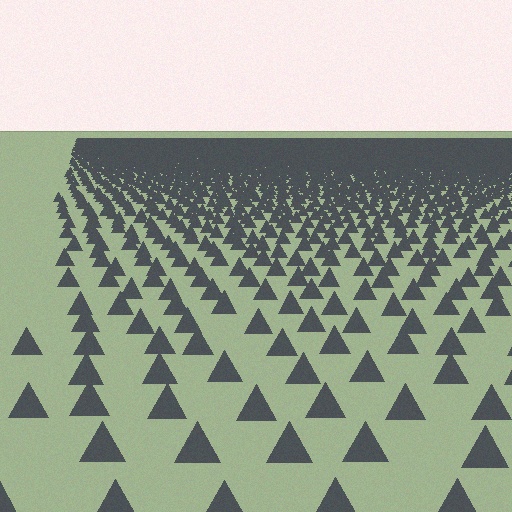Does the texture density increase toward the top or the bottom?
Density increases toward the top.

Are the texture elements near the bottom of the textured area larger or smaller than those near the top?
Larger. Near the bottom, elements are closer to the viewer and appear at a bigger on-screen size.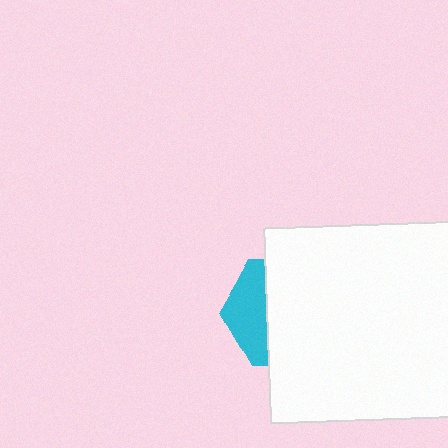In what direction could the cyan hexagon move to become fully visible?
The cyan hexagon could move left. That would shift it out from behind the white square entirely.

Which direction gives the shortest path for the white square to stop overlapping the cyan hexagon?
Moving right gives the shortest separation.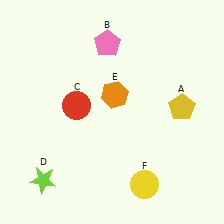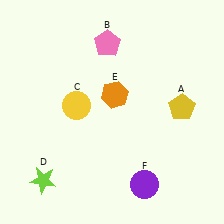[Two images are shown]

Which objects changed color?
C changed from red to yellow. F changed from yellow to purple.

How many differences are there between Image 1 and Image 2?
There are 2 differences between the two images.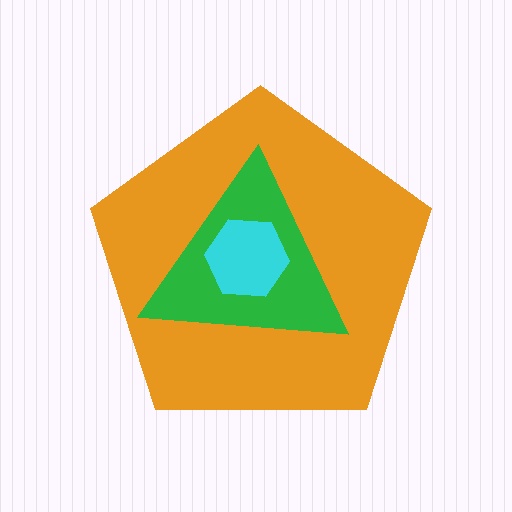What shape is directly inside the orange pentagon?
The green triangle.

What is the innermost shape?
The cyan hexagon.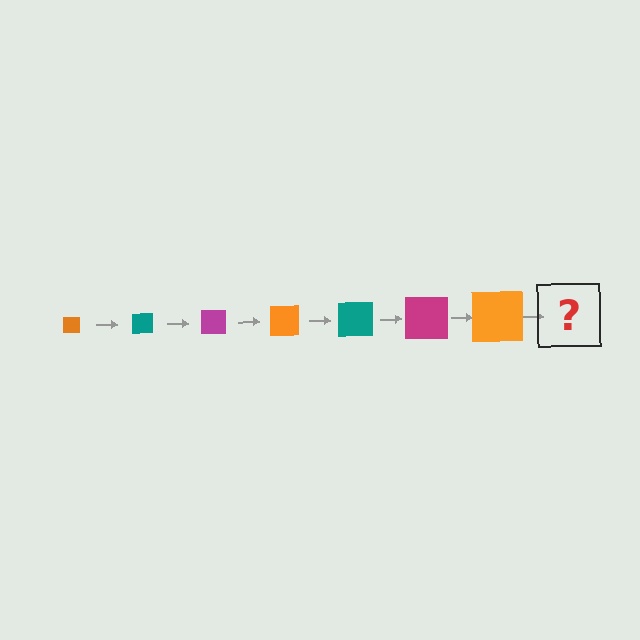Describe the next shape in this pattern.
It should be a teal square, larger than the previous one.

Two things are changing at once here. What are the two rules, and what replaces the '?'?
The two rules are that the square grows larger each step and the color cycles through orange, teal, and magenta. The '?' should be a teal square, larger than the previous one.